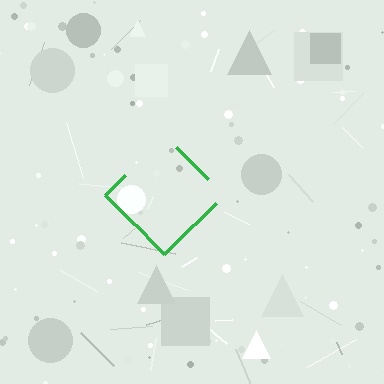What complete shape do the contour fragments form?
The contour fragments form a diamond.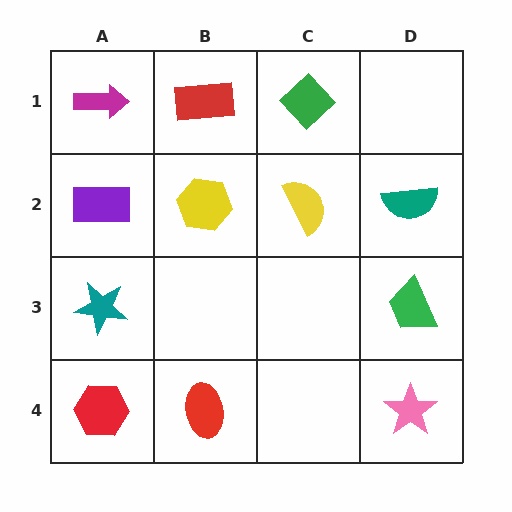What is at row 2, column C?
A yellow semicircle.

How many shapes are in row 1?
3 shapes.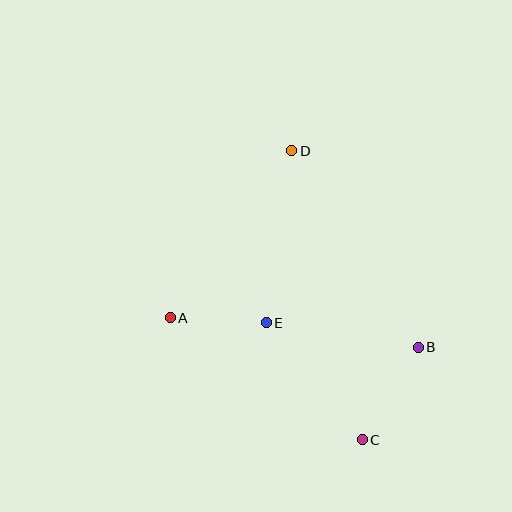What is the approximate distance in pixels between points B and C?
The distance between B and C is approximately 108 pixels.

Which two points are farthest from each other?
Points C and D are farthest from each other.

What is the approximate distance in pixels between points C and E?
The distance between C and E is approximately 151 pixels.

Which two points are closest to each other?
Points A and E are closest to each other.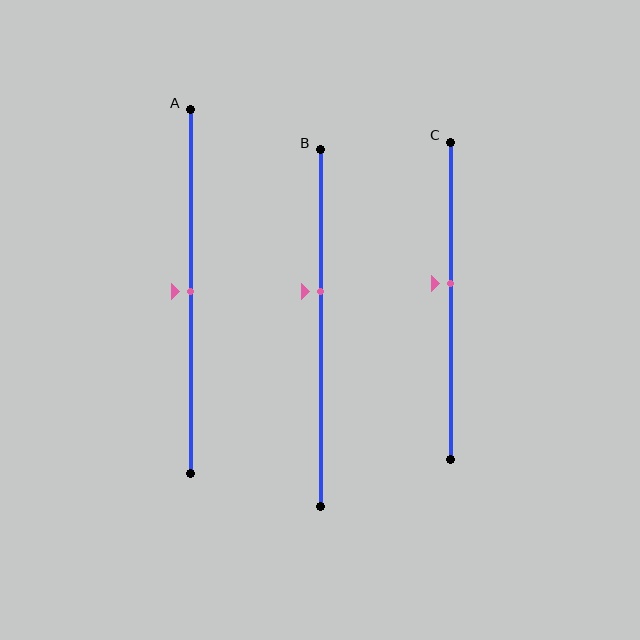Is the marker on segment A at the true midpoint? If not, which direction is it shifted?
Yes, the marker on segment A is at the true midpoint.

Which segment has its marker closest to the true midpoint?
Segment A has its marker closest to the true midpoint.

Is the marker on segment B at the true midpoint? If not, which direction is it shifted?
No, the marker on segment B is shifted upward by about 10% of the segment length.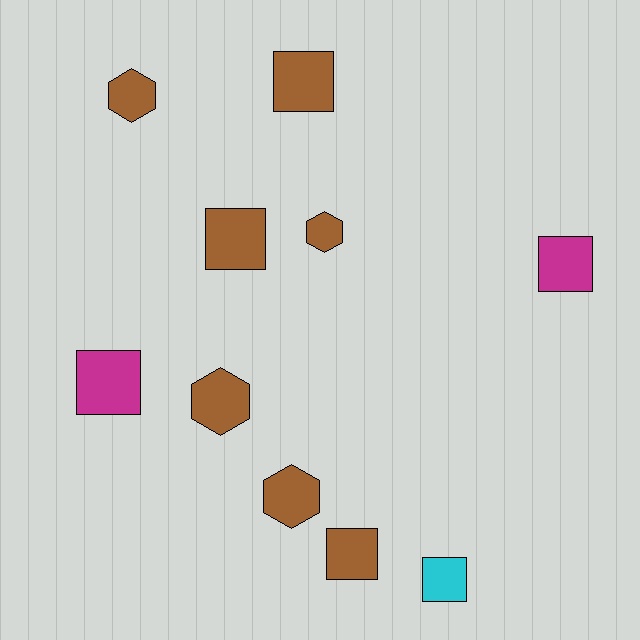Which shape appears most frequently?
Square, with 6 objects.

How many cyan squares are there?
There is 1 cyan square.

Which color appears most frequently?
Brown, with 7 objects.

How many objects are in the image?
There are 10 objects.